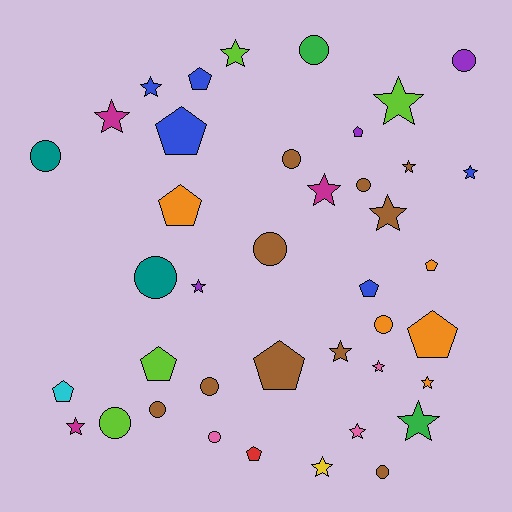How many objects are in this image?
There are 40 objects.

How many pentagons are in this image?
There are 11 pentagons.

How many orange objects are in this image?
There are 5 orange objects.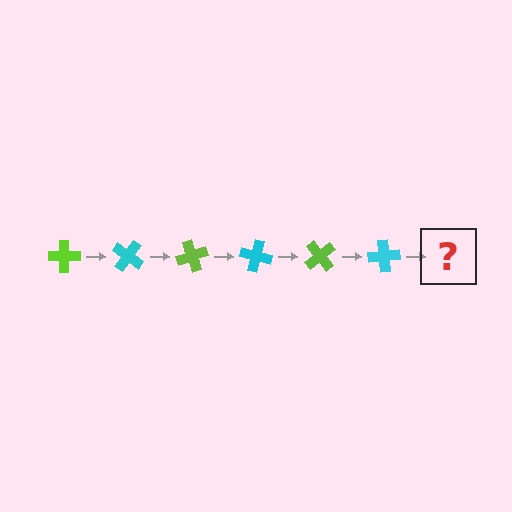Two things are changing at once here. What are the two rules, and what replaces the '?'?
The two rules are that it rotates 35 degrees each step and the color cycles through lime and cyan. The '?' should be a lime cross, rotated 210 degrees from the start.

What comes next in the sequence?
The next element should be a lime cross, rotated 210 degrees from the start.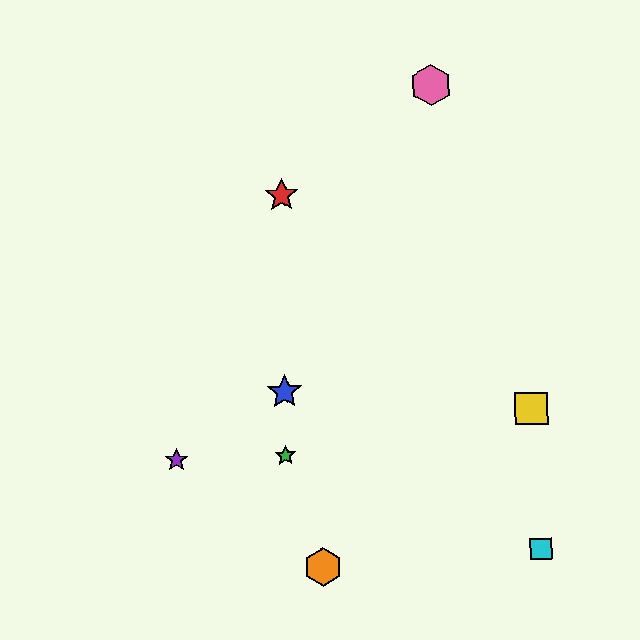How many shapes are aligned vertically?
3 shapes (the red star, the blue star, the green star) are aligned vertically.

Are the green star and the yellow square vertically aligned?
No, the green star is at x≈286 and the yellow square is at x≈531.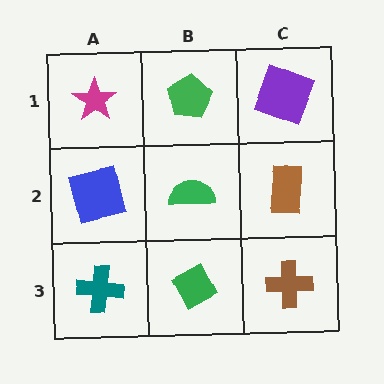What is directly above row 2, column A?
A magenta star.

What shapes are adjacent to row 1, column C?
A brown rectangle (row 2, column C), a green pentagon (row 1, column B).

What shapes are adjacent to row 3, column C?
A brown rectangle (row 2, column C), a green diamond (row 3, column B).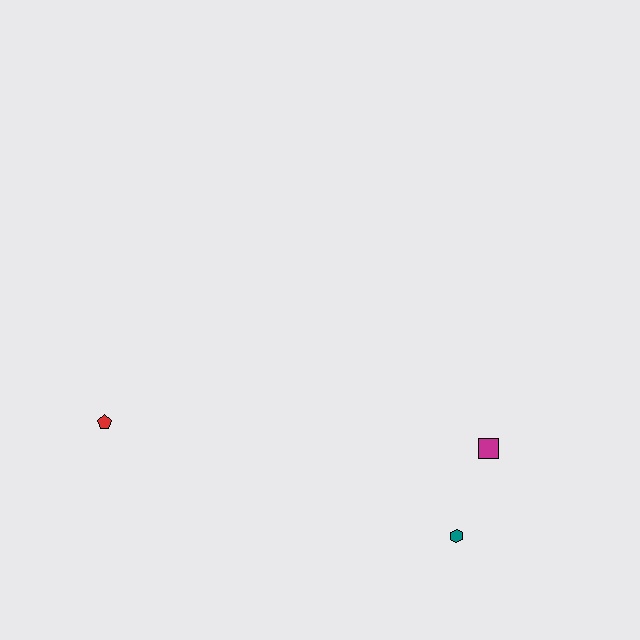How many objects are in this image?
There are 3 objects.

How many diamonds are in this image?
There are no diamonds.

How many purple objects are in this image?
There are no purple objects.